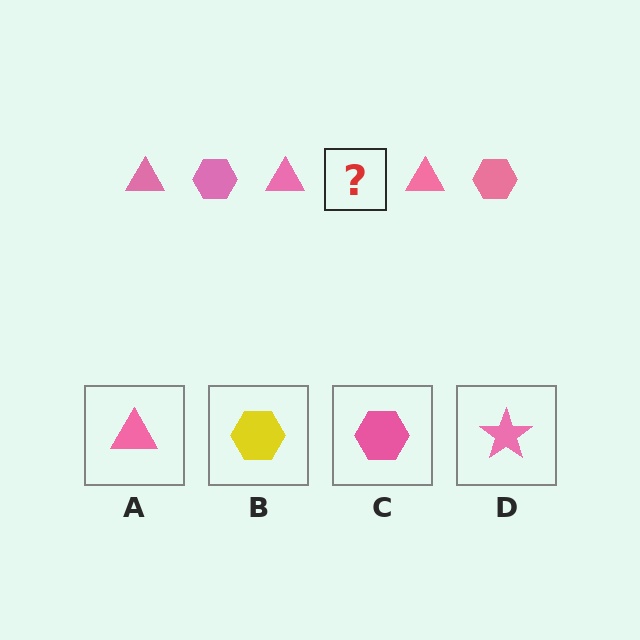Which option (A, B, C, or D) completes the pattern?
C.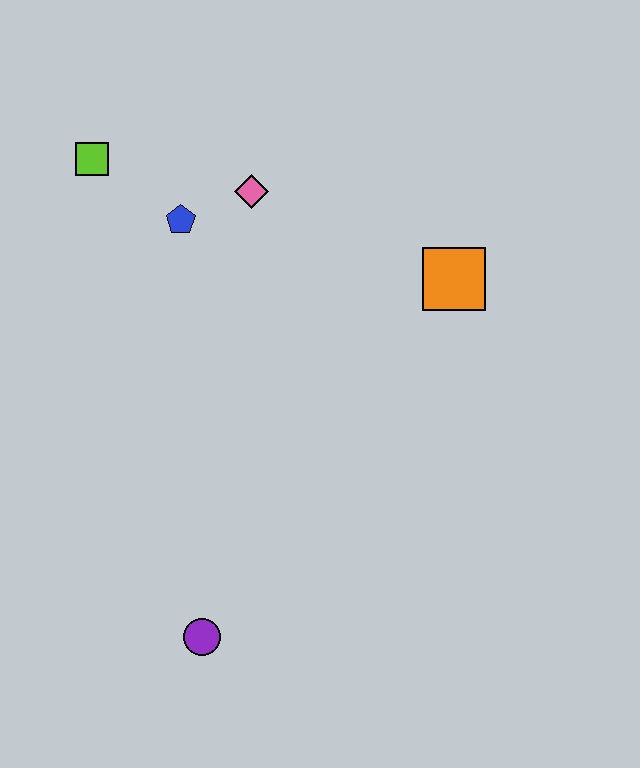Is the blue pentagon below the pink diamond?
Yes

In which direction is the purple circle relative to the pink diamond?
The purple circle is below the pink diamond.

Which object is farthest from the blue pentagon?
The purple circle is farthest from the blue pentagon.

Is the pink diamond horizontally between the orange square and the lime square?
Yes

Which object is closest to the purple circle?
The blue pentagon is closest to the purple circle.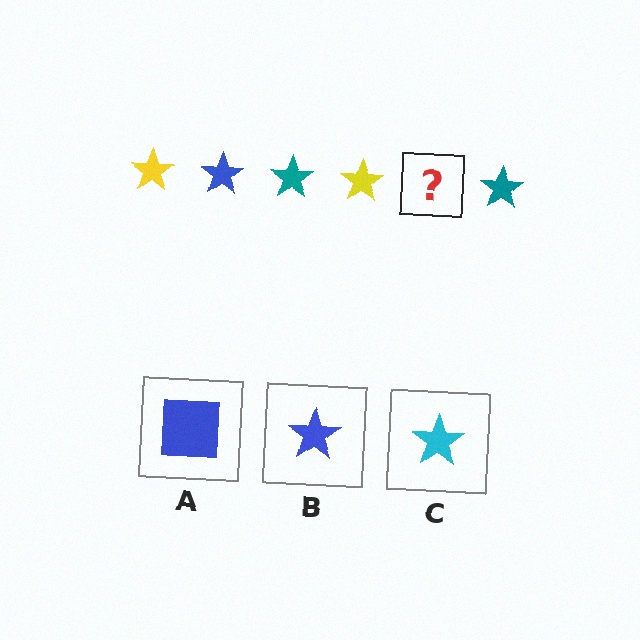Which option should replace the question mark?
Option B.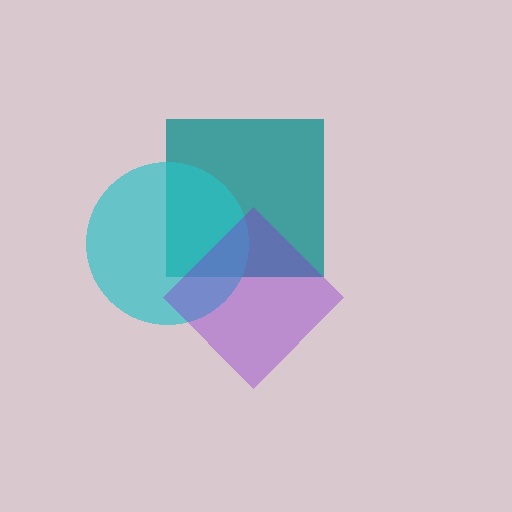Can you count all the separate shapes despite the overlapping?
Yes, there are 3 separate shapes.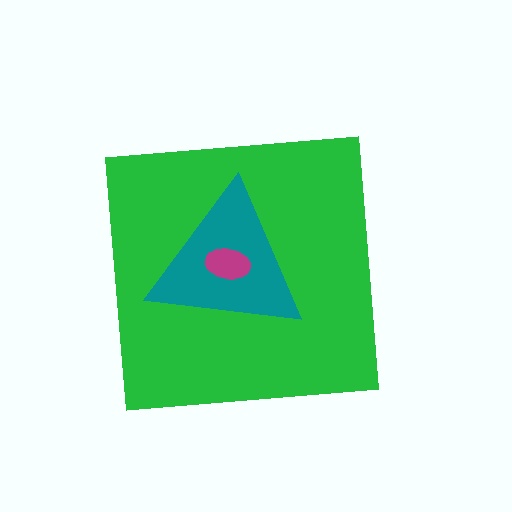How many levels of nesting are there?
3.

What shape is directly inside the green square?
The teal triangle.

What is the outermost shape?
The green square.